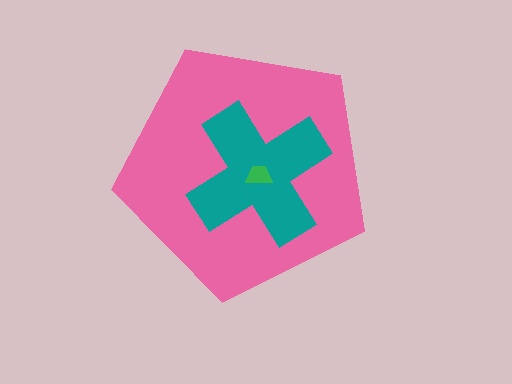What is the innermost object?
The green trapezoid.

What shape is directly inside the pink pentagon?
The teal cross.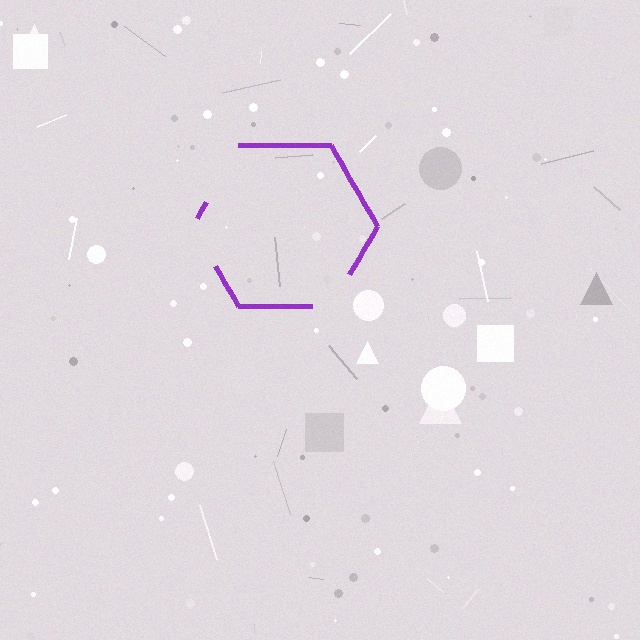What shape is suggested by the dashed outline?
The dashed outline suggests a hexagon.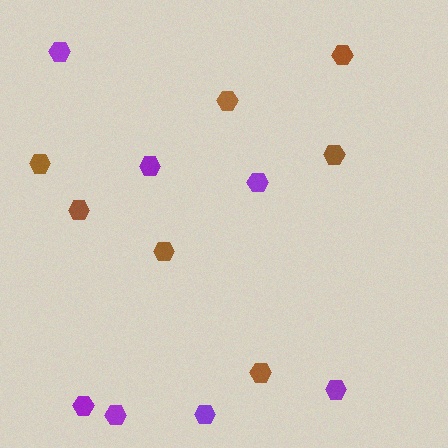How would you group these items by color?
There are 2 groups: one group of purple hexagons (7) and one group of brown hexagons (7).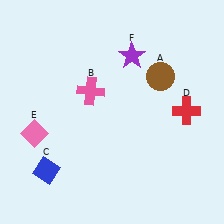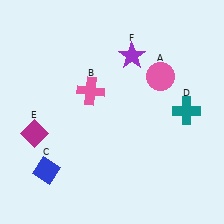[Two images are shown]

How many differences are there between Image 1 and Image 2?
There are 3 differences between the two images.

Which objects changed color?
A changed from brown to pink. D changed from red to teal. E changed from pink to magenta.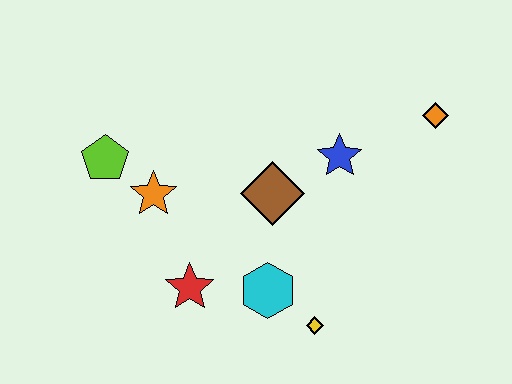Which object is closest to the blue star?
The brown diamond is closest to the blue star.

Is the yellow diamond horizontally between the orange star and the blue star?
Yes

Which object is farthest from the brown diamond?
The orange diamond is farthest from the brown diamond.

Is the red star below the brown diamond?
Yes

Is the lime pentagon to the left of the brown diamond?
Yes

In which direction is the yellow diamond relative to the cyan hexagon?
The yellow diamond is to the right of the cyan hexagon.